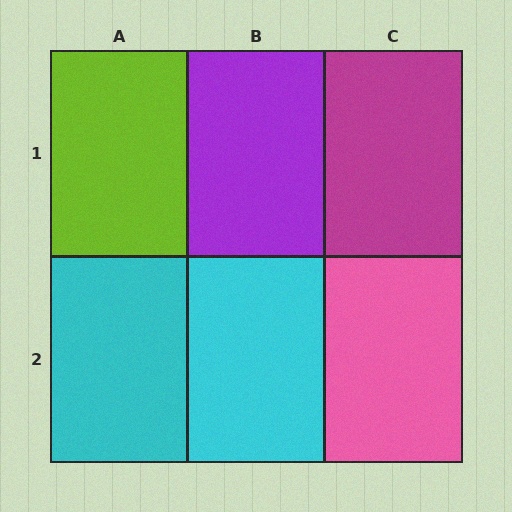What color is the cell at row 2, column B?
Cyan.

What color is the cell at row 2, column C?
Pink.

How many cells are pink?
1 cell is pink.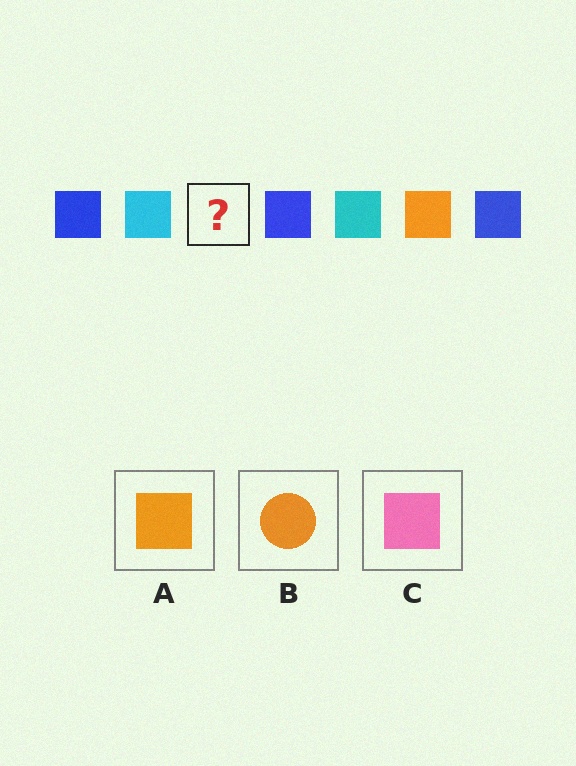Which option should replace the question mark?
Option A.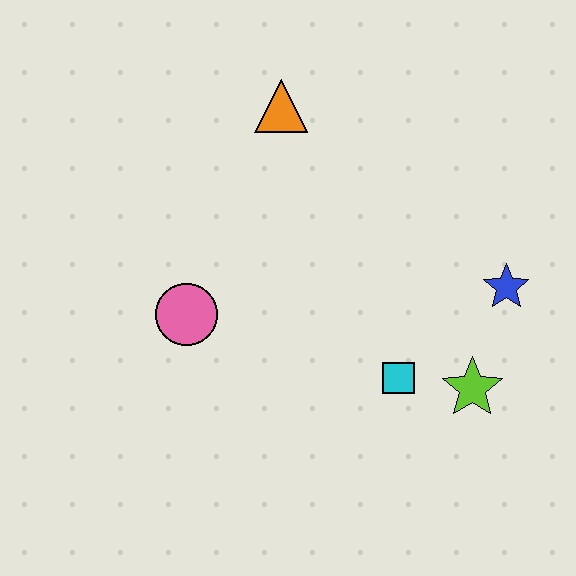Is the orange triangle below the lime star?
No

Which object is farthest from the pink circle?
The blue star is farthest from the pink circle.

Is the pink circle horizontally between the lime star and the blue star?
No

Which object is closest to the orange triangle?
The pink circle is closest to the orange triangle.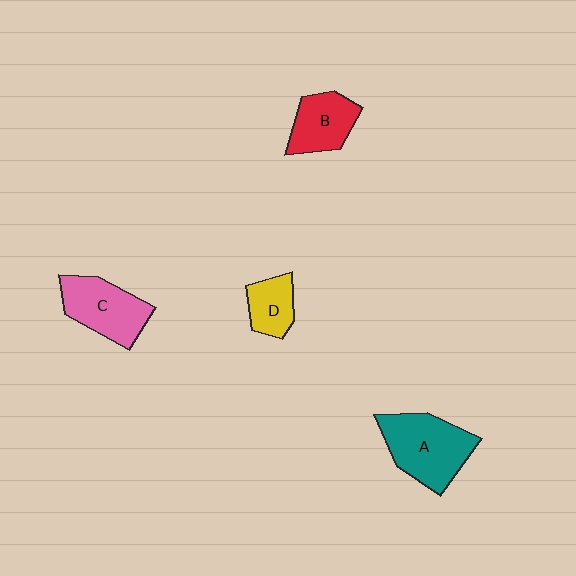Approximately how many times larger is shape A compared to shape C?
Approximately 1.2 times.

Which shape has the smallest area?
Shape D (yellow).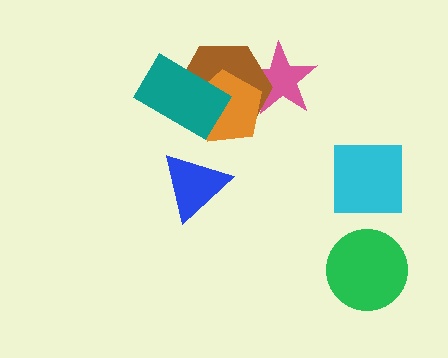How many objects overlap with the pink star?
2 objects overlap with the pink star.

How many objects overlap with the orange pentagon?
3 objects overlap with the orange pentagon.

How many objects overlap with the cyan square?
0 objects overlap with the cyan square.